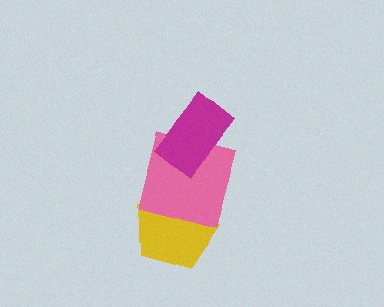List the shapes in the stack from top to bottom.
From top to bottom: the magenta rectangle, the pink square, the yellow pentagon.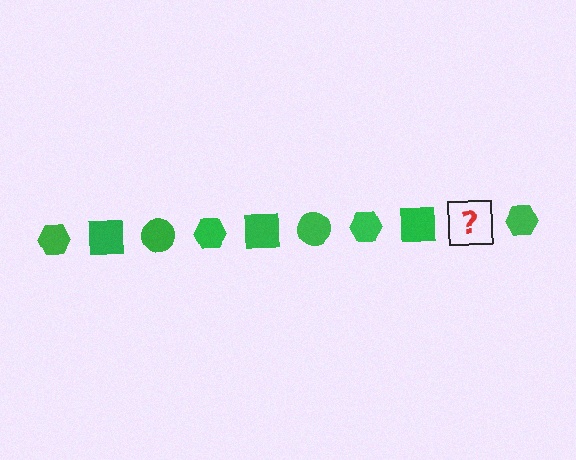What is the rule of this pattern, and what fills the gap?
The rule is that the pattern cycles through hexagon, square, circle shapes in green. The gap should be filled with a green circle.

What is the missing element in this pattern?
The missing element is a green circle.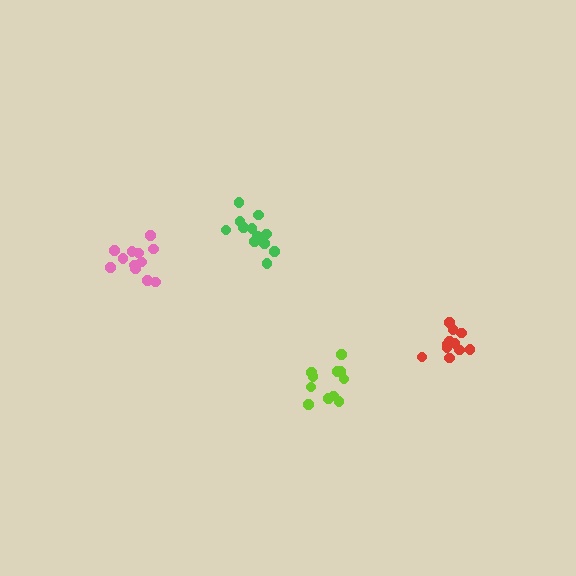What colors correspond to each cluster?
The clusters are colored: red, pink, lime, green.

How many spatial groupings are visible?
There are 4 spatial groupings.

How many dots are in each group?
Group 1: 11 dots, Group 2: 12 dots, Group 3: 11 dots, Group 4: 12 dots (46 total).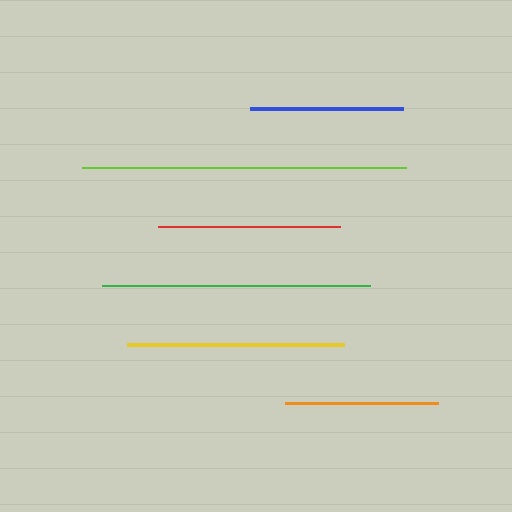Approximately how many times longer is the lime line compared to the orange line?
The lime line is approximately 2.1 times the length of the orange line.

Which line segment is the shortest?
The blue line is the shortest at approximately 153 pixels.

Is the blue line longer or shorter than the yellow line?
The yellow line is longer than the blue line.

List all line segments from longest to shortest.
From longest to shortest: lime, green, yellow, red, orange, blue.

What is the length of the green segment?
The green segment is approximately 268 pixels long.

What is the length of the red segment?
The red segment is approximately 182 pixels long.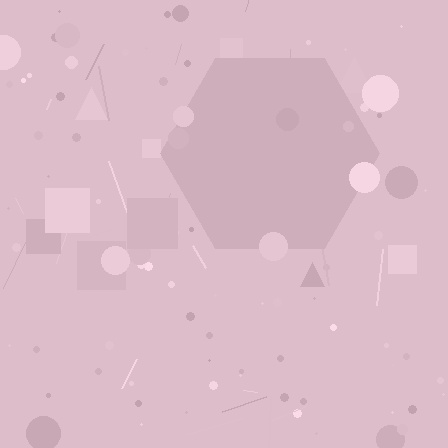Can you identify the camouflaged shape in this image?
The camouflaged shape is a hexagon.